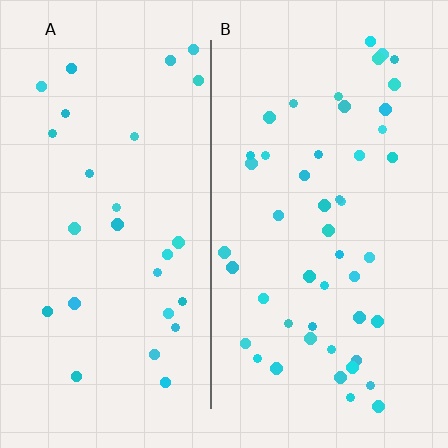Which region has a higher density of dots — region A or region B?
B (the right).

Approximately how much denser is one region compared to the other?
Approximately 1.6× — region B over region A.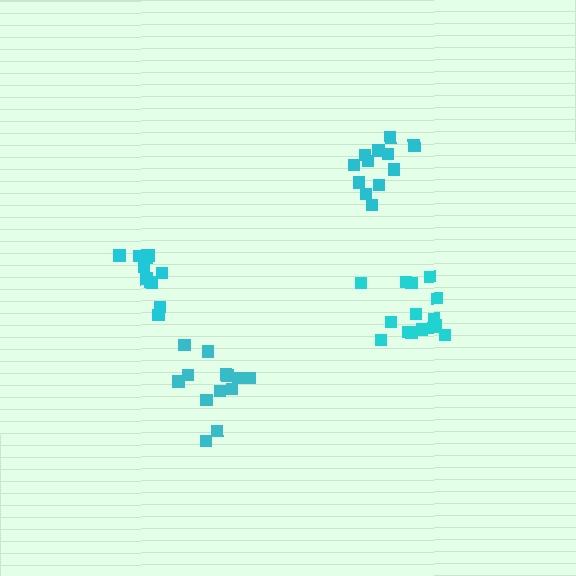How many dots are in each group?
Group 1: 12 dots, Group 2: 12 dots, Group 3: 15 dots, Group 4: 14 dots (53 total).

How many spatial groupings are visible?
There are 4 spatial groupings.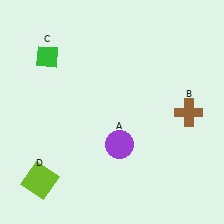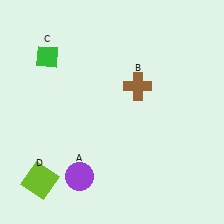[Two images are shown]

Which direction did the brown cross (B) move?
The brown cross (B) moved left.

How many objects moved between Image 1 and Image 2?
2 objects moved between the two images.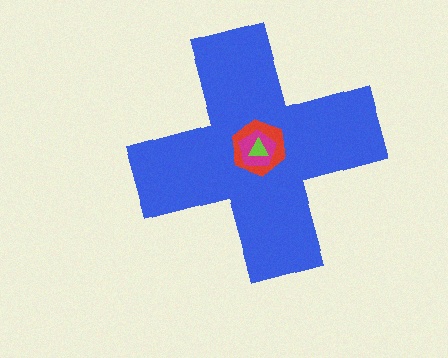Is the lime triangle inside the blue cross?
Yes.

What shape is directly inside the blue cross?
The red hexagon.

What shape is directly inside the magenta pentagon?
The lime triangle.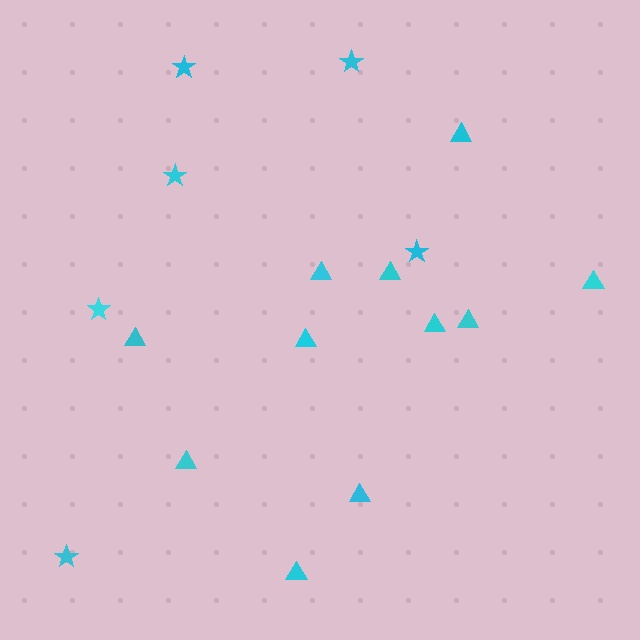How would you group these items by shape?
There are 2 groups: one group of stars (6) and one group of triangles (11).